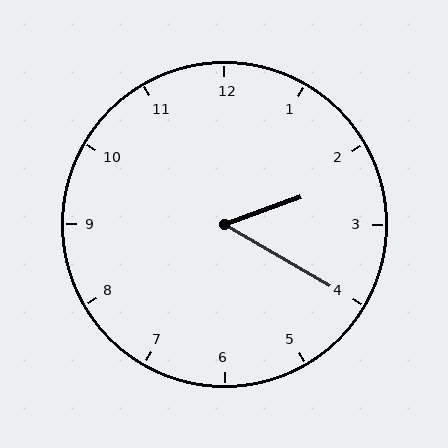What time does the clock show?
2:20.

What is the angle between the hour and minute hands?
Approximately 50 degrees.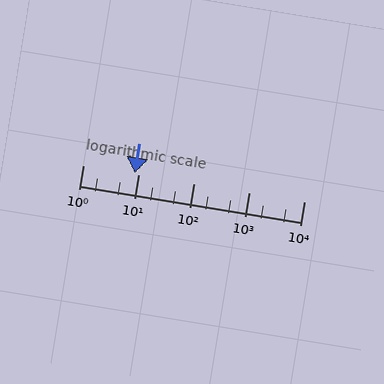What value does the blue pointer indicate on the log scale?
The pointer indicates approximately 8.6.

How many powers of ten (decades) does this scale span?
The scale spans 4 decades, from 1 to 10000.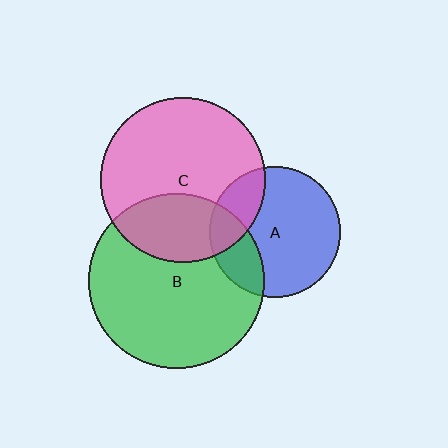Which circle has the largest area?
Circle B (green).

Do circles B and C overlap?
Yes.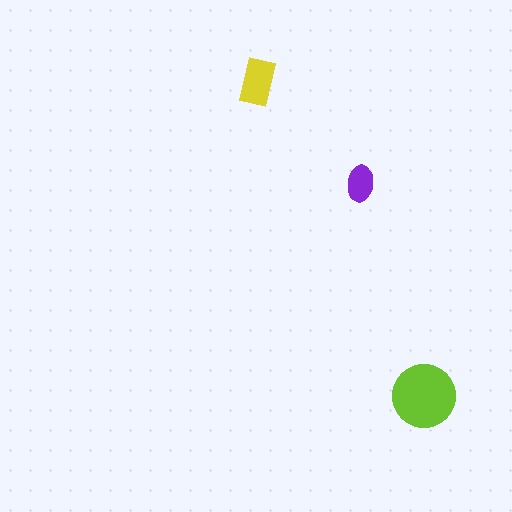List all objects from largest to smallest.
The lime circle, the yellow rectangle, the purple ellipse.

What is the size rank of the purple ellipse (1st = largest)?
3rd.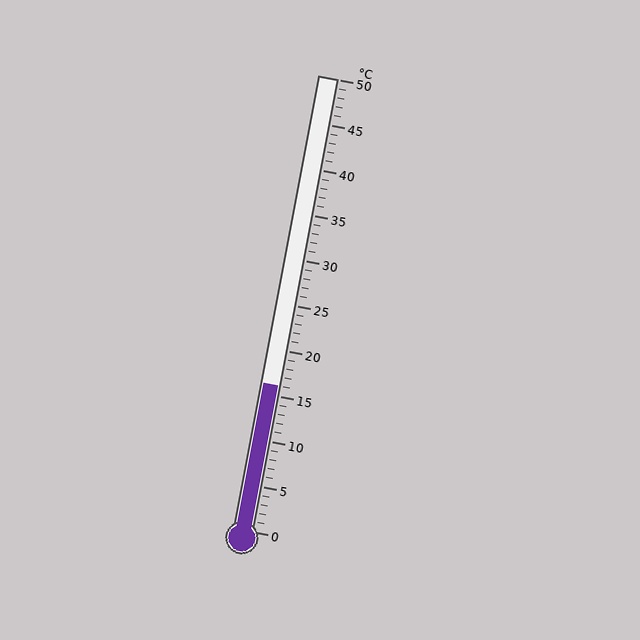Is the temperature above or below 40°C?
The temperature is below 40°C.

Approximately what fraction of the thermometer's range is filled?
The thermometer is filled to approximately 30% of its range.